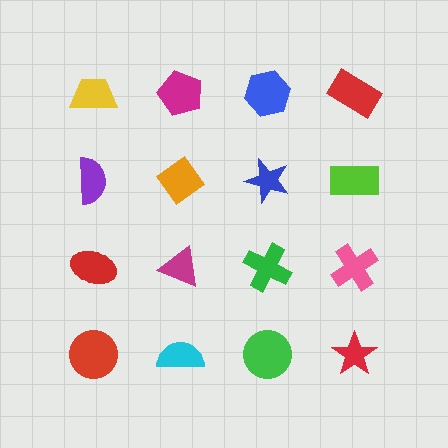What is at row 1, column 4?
A red rectangle.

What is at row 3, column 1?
A red ellipse.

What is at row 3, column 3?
A green cross.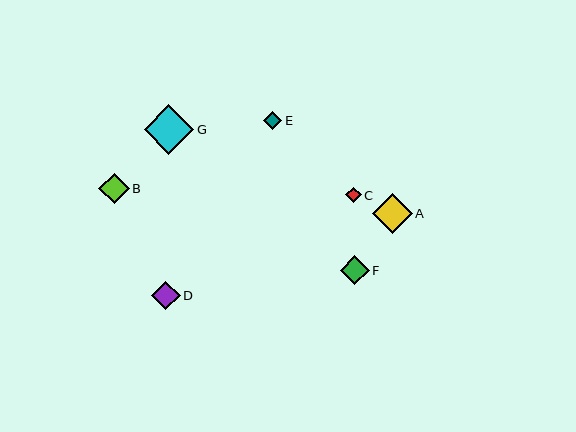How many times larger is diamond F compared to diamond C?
Diamond F is approximately 1.9 times the size of diamond C.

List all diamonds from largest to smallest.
From largest to smallest: G, A, B, F, D, E, C.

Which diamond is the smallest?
Diamond C is the smallest with a size of approximately 15 pixels.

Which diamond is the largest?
Diamond G is the largest with a size of approximately 50 pixels.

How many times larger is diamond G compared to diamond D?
Diamond G is approximately 1.7 times the size of diamond D.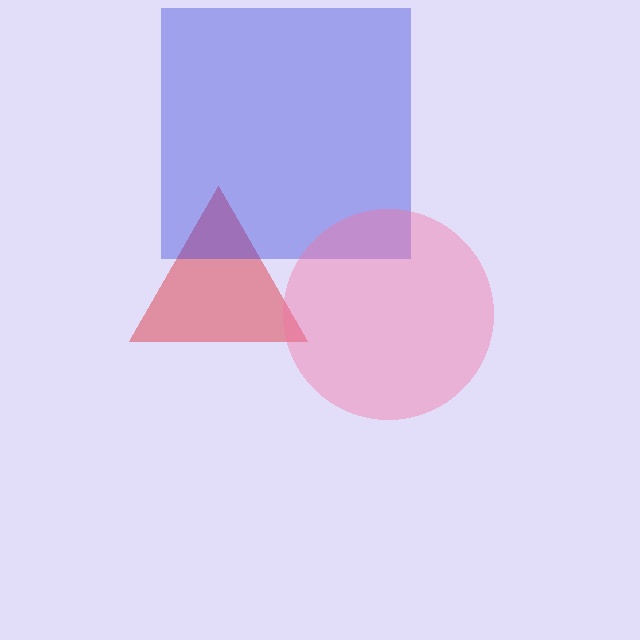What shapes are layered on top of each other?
The layered shapes are: a red triangle, a blue square, a pink circle.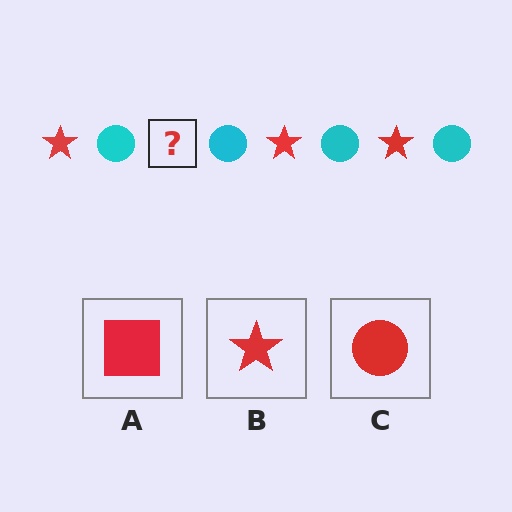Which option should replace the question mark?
Option B.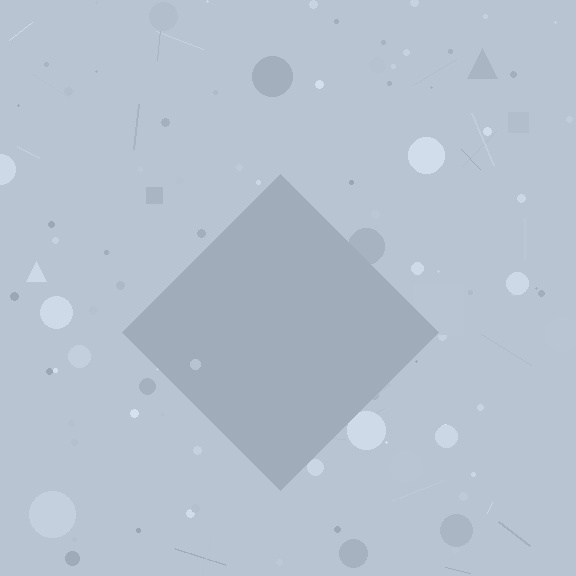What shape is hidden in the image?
A diamond is hidden in the image.